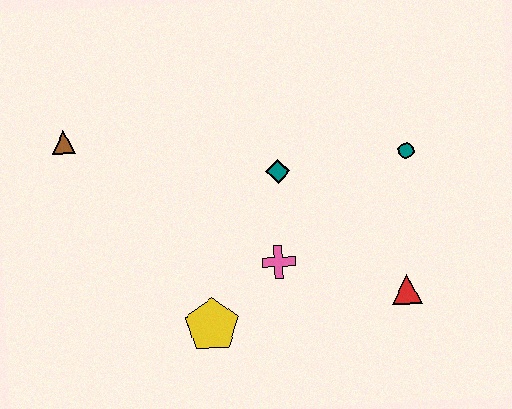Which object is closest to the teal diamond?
The pink cross is closest to the teal diamond.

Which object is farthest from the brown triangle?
The red triangle is farthest from the brown triangle.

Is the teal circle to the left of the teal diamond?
No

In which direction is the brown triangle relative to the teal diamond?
The brown triangle is to the left of the teal diamond.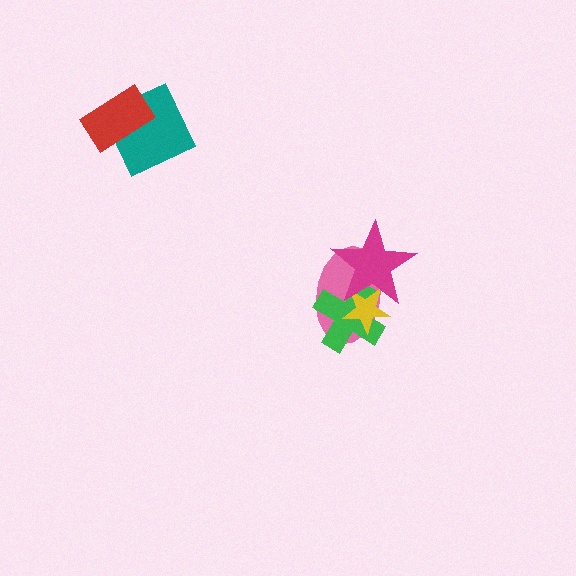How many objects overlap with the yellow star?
3 objects overlap with the yellow star.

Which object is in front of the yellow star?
The magenta star is in front of the yellow star.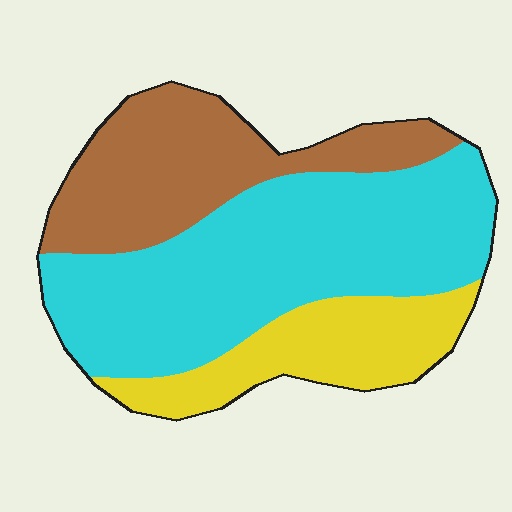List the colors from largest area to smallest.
From largest to smallest: cyan, brown, yellow.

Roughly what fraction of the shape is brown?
Brown takes up about one quarter (1/4) of the shape.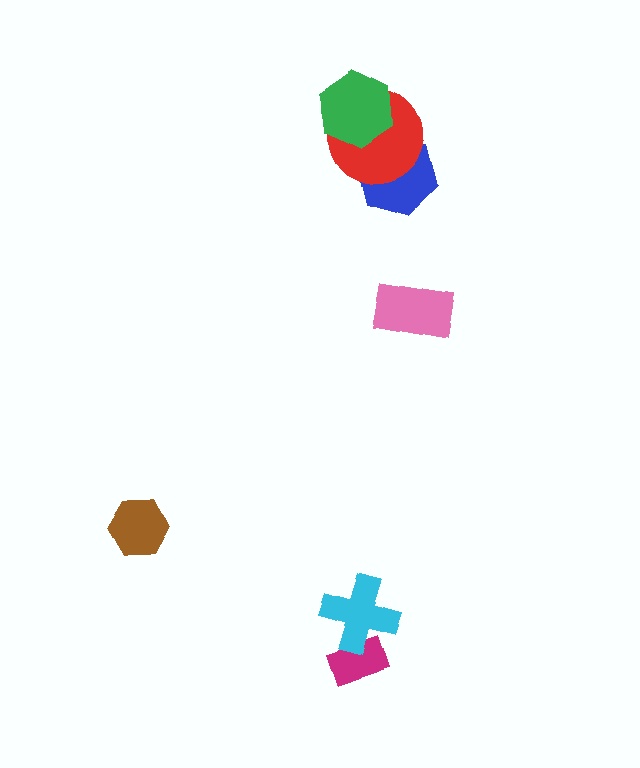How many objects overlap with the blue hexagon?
1 object overlaps with the blue hexagon.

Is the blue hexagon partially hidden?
Yes, it is partially covered by another shape.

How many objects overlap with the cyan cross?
1 object overlaps with the cyan cross.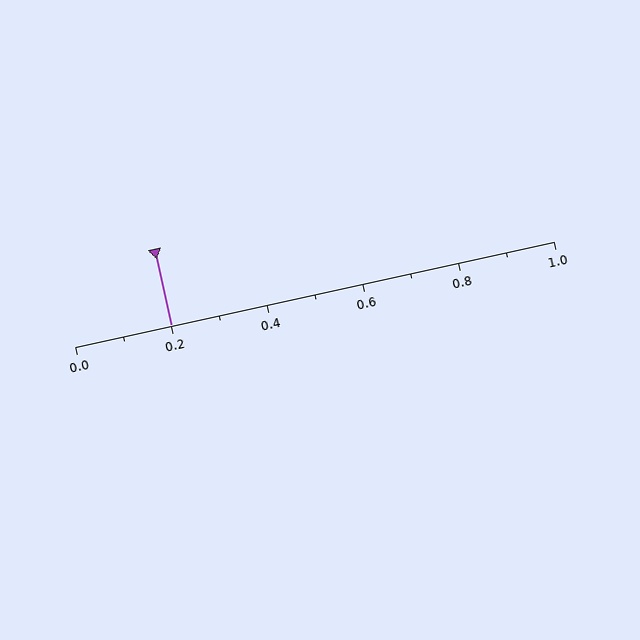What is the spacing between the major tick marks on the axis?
The major ticks are spaced 0.2 apart.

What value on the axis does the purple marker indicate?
The marker indicates approximately 0.2.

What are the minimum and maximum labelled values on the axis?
The axis runs from 0.0 to 1.0.